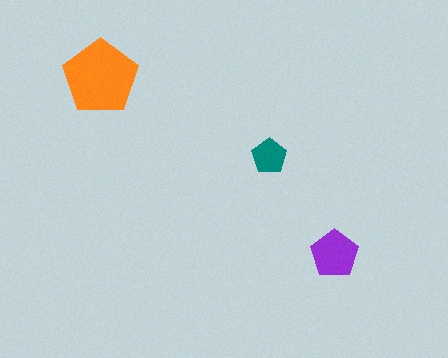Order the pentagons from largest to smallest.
the orange one, the purple one, the teal one.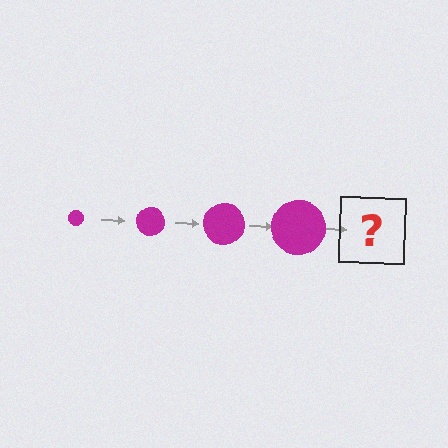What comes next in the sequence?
The next element should be a magenta circle, larger than the previous one.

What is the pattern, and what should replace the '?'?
The pattern is that the circle gets progressively larger each step. The '?' should be a magenta circle, larger than the previous one.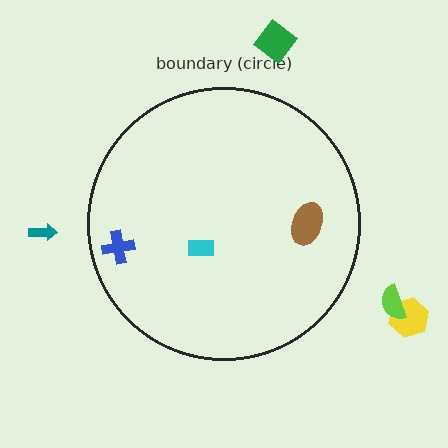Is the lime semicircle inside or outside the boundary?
Outside.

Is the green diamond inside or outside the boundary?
Outside.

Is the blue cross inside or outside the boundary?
Inside.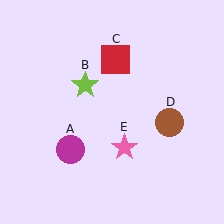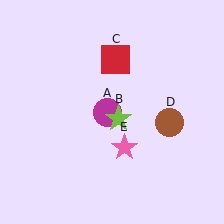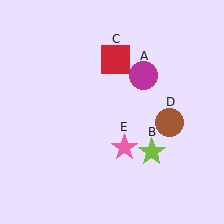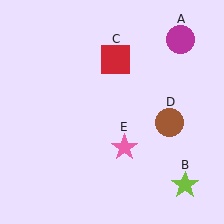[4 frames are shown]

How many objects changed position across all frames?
2 objects changed position: magenta circle (object A), lime star (object B).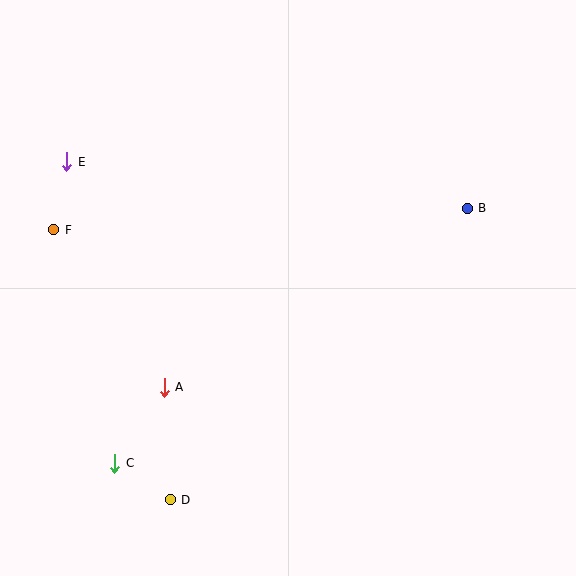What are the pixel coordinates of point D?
Point D is at (170, 500).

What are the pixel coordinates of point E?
Point E is at (67, 162).